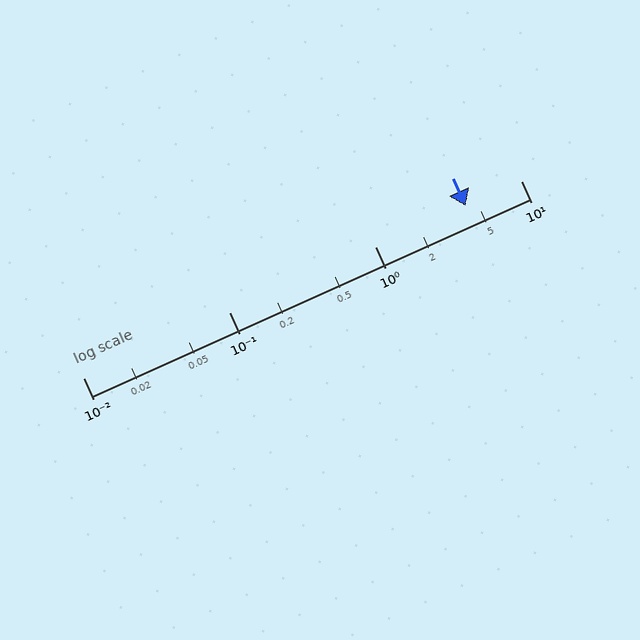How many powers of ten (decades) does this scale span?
The scale spans 3 decades, from 0.01 to 10.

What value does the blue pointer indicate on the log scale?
The pointer indicates approximately 4.2.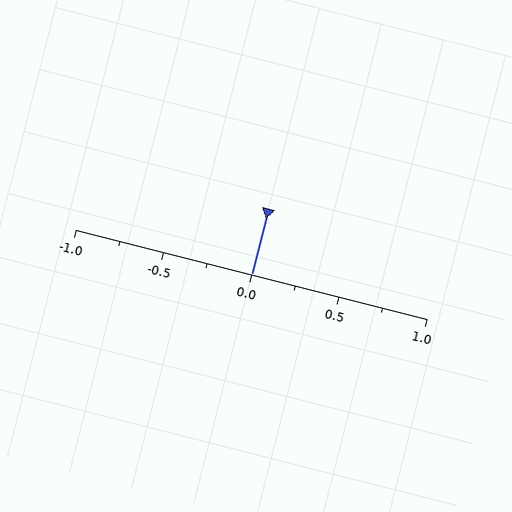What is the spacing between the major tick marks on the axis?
The major ticks are spaced 0.5 apart.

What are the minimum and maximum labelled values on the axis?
The axis runs from -1.0 to 1.0.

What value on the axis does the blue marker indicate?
The marker indicates approximately 0.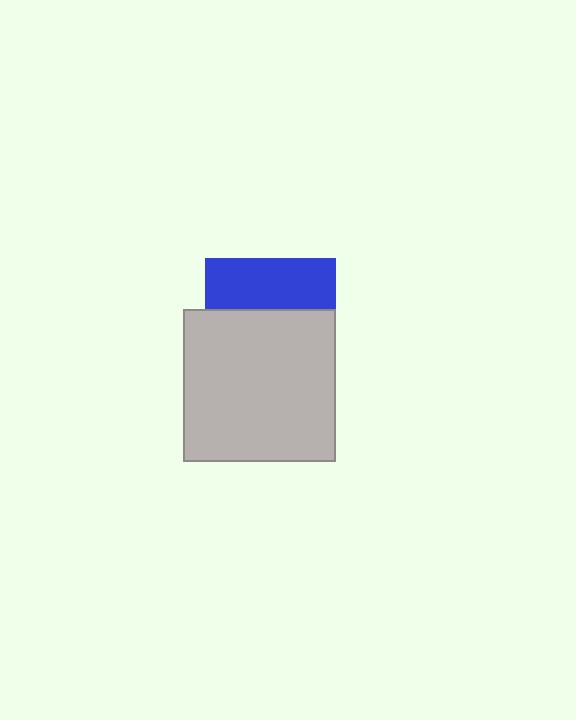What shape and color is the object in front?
The object in front is a light gray square.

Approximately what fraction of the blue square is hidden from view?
Roughly 61% of the blue square is hidden behind the light gray square.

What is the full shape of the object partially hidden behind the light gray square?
The partially hidden object is a blue square.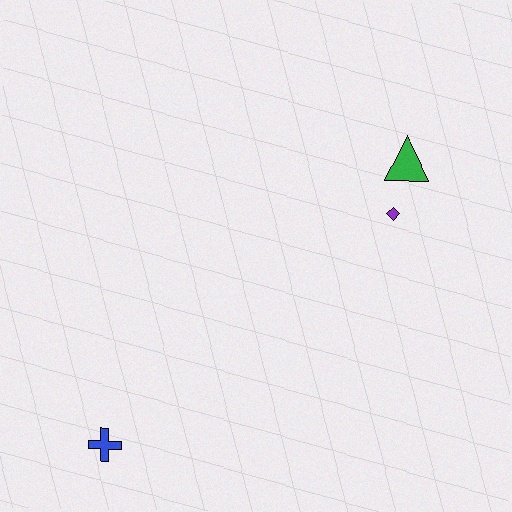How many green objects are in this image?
There is 1 green object.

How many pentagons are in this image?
There are no pentagons.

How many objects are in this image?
There are 3 objects.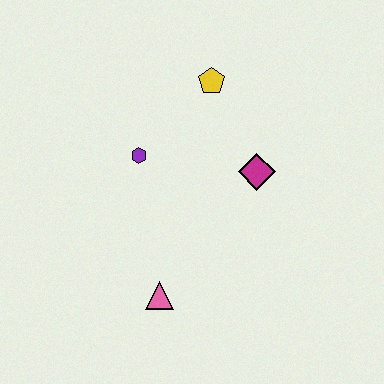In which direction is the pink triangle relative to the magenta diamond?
The pink triangle is below the magenta diamond.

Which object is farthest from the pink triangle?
The yellow pentagon is farthest from the pink triangle.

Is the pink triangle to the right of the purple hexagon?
Yes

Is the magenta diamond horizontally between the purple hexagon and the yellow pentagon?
No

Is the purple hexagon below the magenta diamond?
No